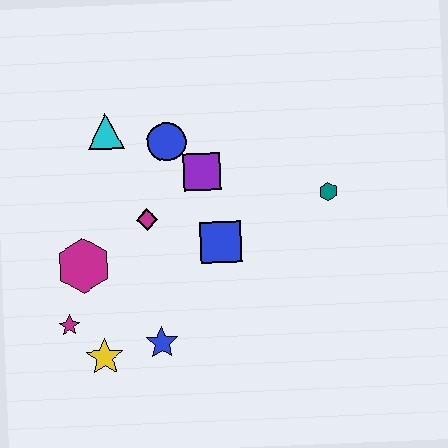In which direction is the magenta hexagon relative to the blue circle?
The magenta hexagon is below the blue circle.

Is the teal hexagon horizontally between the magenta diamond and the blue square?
No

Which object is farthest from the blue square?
The magenta star is farthest from the blue square.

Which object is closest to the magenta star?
The yellow star is closest to the magenta star.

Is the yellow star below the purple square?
Yes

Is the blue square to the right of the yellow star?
Yes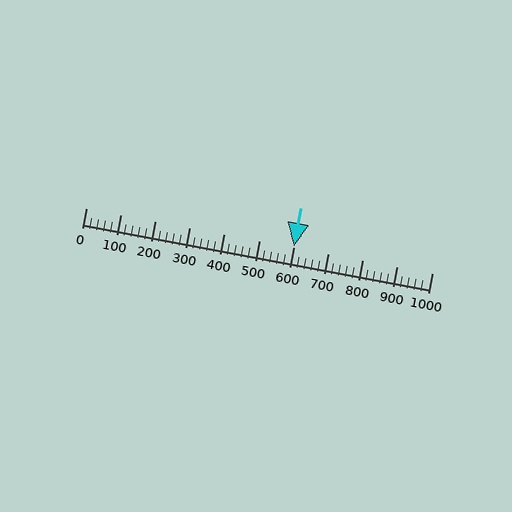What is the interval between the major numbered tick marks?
The major tick marks are spaced 100 units apart.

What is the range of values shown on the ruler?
The ruler shows values from 0 to 1000.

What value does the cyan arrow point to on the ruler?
The cyan arrow points to approximately 600.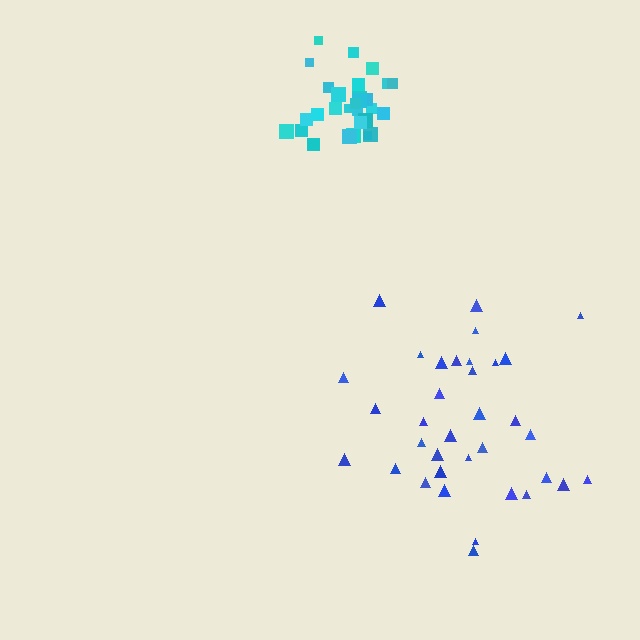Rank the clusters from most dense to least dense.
cyan, blue.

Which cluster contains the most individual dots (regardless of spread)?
Blue (35).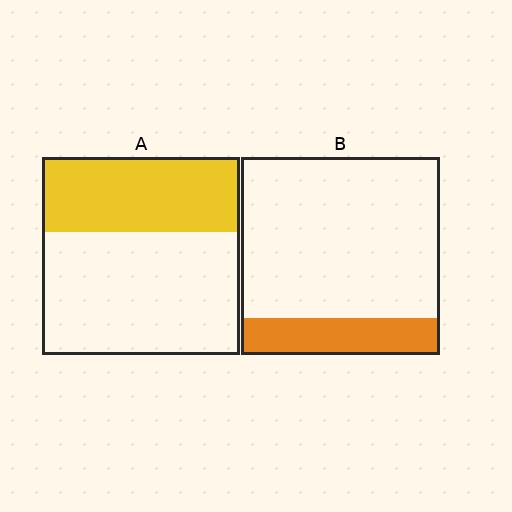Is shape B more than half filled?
No.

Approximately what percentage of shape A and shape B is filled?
A is approximately 40% and B is approximately 20%.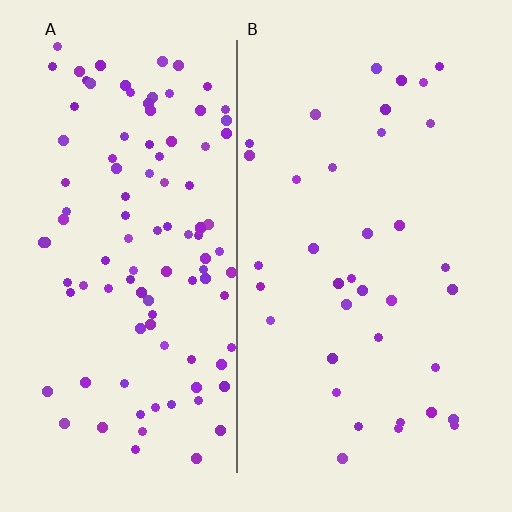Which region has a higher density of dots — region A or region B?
A (the left).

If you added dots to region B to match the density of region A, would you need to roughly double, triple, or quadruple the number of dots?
Approximately triple.